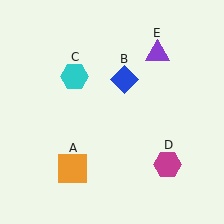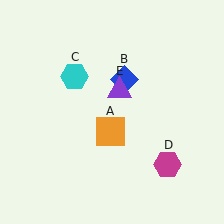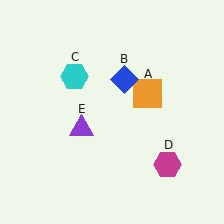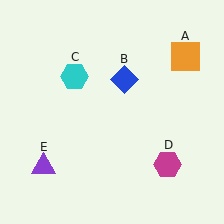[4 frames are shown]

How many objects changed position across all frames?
2 objects changed position: orange square (object A), purple triangle (object E).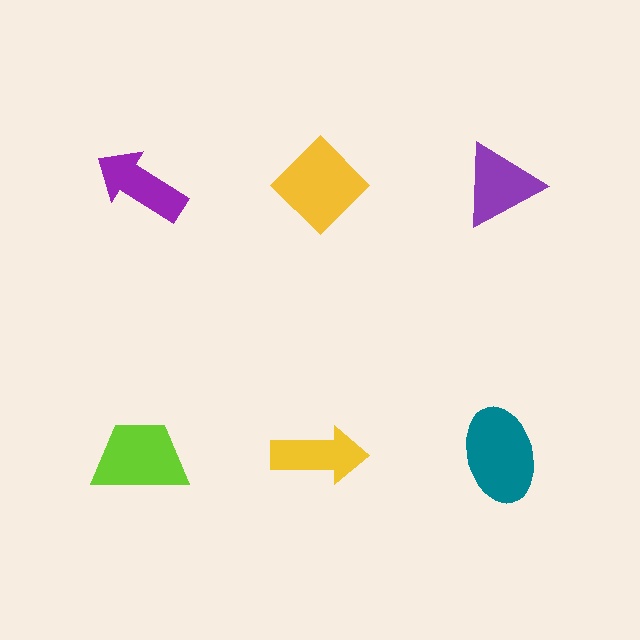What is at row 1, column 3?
A purple triangle.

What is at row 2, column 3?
A teal ellipse.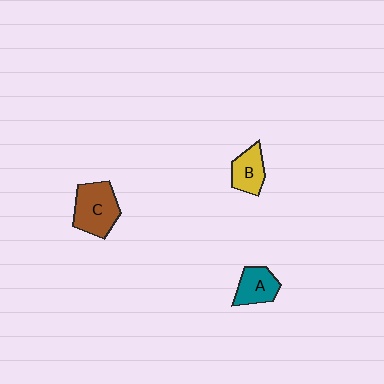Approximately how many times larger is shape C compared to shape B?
Approximately 1.5 times.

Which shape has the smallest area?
Shape B (yellow).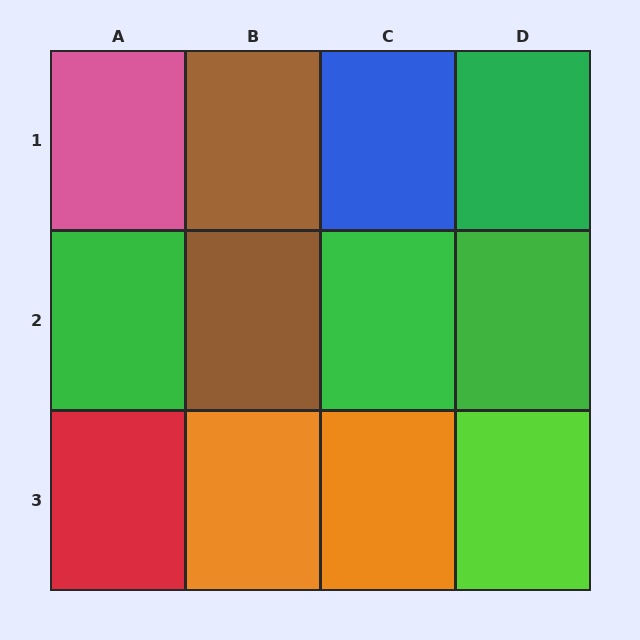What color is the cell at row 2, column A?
Green.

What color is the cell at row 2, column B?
Brown.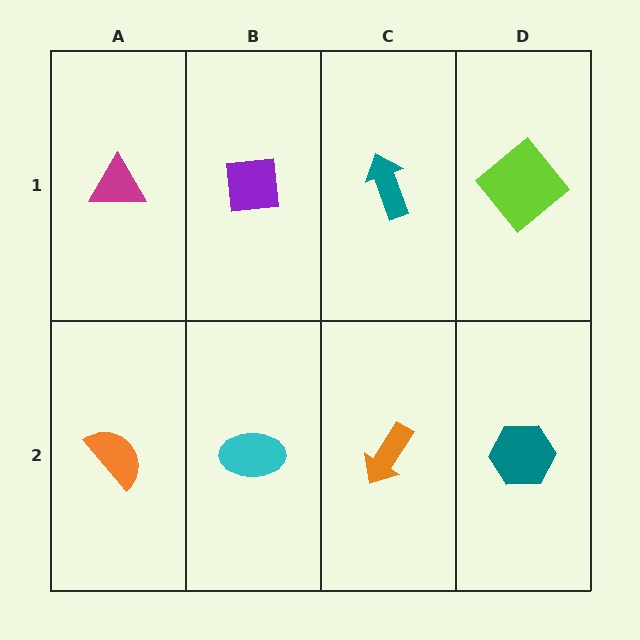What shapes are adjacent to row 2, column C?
A teal arrow (row 1, column C), a cyan ellipse (row 2, column B), a teal hexagon (row 2, column D).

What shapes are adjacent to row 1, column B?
A cyan ellipse (row 2, column B), a magenta triangle (row 1, column A), a teal arrow (row 1, column C).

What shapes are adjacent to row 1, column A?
An orange semicircle (row 2, column A), a purple square (row 1, column B).